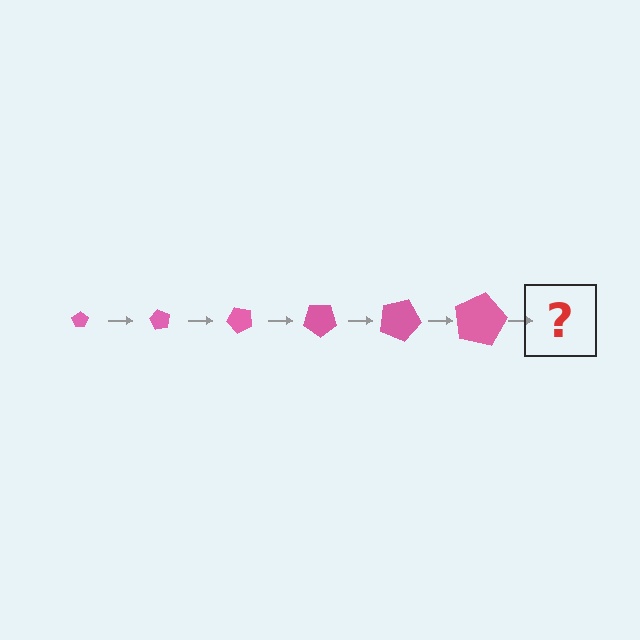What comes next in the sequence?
The next element should be a pentagon, larger than the previous one and rotated 360 degrees from the start.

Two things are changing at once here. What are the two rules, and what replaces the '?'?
The two rules are that the pentagon grows larger each step and it rotates 60 degrees each step. The '?' should be a pentagon, larger than the previous one and rotated 360 degrees from the start.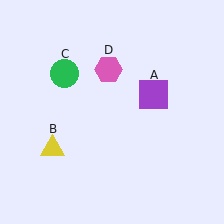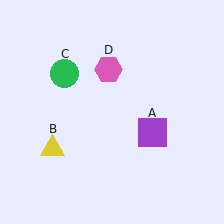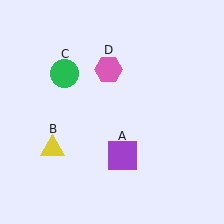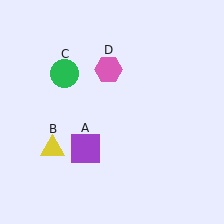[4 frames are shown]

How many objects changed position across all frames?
1 object changed position: purple square (object A).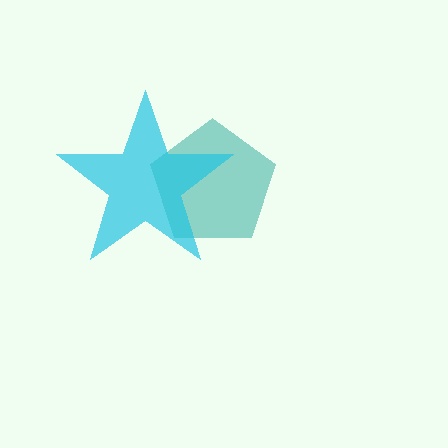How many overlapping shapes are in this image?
There are 2 overlapping shapes in the image.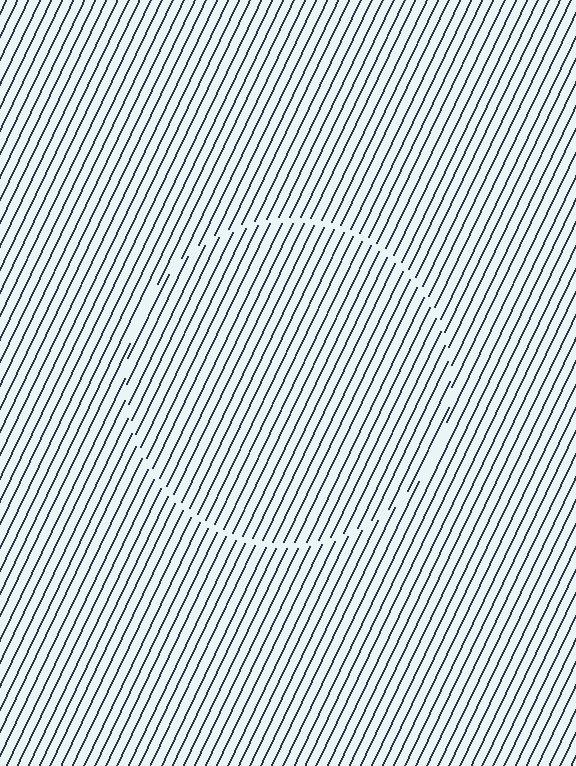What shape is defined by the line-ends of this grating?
An illusory circle. The interior of the shape contains the same grating, shifted by half a period — the contour is defined by the phase discontinuity where line-ends from the inner and outer gratings abut.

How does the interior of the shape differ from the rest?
The interior of the shape contains the same grating, shifted by half a period — the contour is defined by the phase discontinuity where line-ends from the inner and outer gratings abut.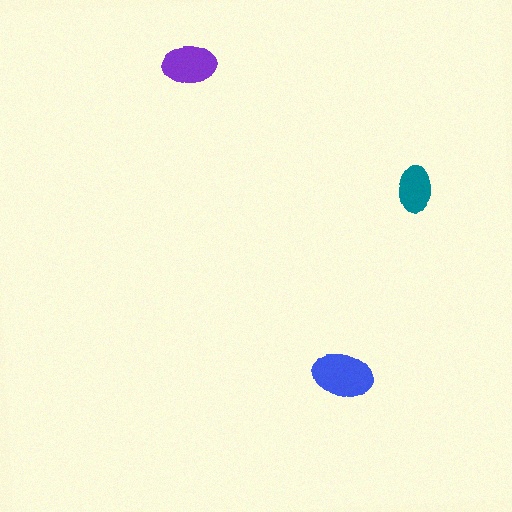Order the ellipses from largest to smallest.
the blue one, the purple one, the teal one.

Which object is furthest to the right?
The teal ellipse is rightmost.